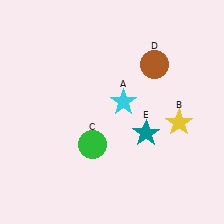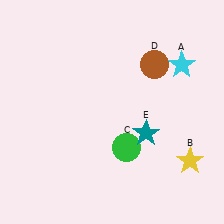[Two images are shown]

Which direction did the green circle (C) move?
The green circle (C) moved right.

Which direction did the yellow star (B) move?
The yellow star (B) moved down.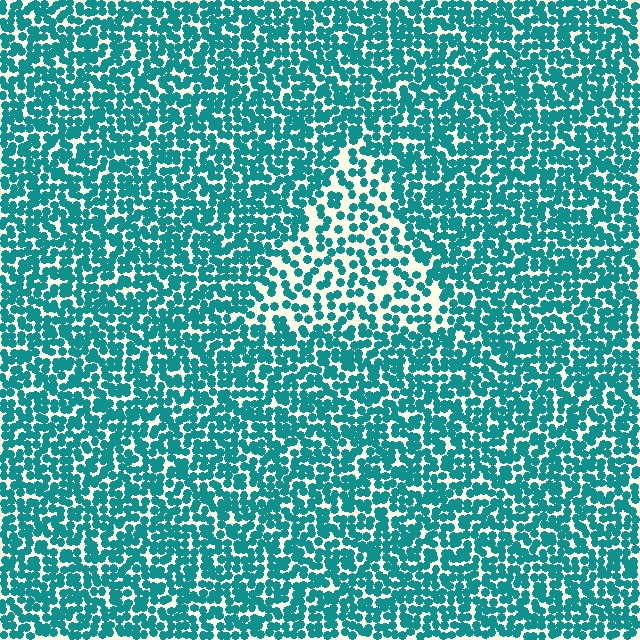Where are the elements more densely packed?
The elements are more densely packed outside the triangle boundary.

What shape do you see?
I see a triangle.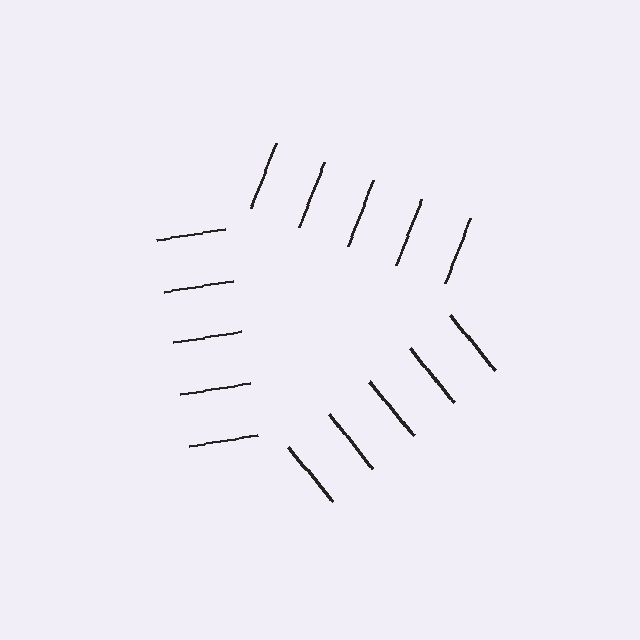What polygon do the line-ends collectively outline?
An illusory triangle — the line segments terminate on its edges but no continuous stroke is drawn.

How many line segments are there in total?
15 — 5 along each of the 3 edges.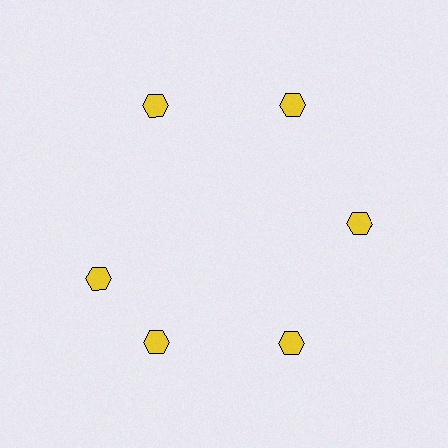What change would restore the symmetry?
The symmetry would be restored by rotating it back into even spacing with its neighbors so that all 6 hexagons sit at equal angles and equal distance from the center.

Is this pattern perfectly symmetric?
No. The 6 yellow hexagons are arranged in a ring, but one element near the 9 o'clock position is rotated out of alignment along the ring, breaking the 6-fold rotational symmetry.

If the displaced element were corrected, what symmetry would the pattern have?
It would have 6-fold rotational symmetry — the pattern would map onto itself every 60 degrees.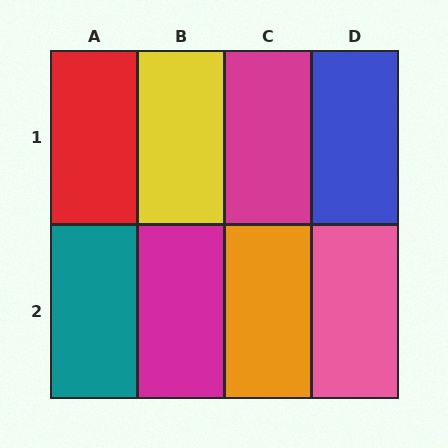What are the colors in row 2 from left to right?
Teal, magenta, orange, pink.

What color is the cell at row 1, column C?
Magenta.